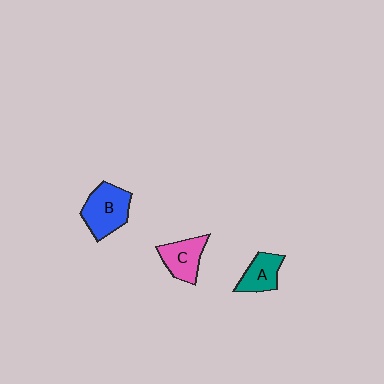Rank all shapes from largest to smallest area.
From largest to smallest: B (blue), C (pink), A (teal).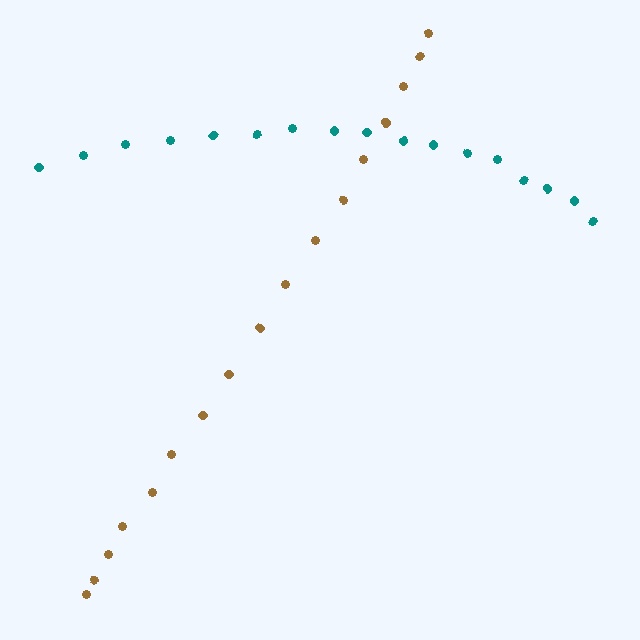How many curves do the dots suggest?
There are 2 distinct paths.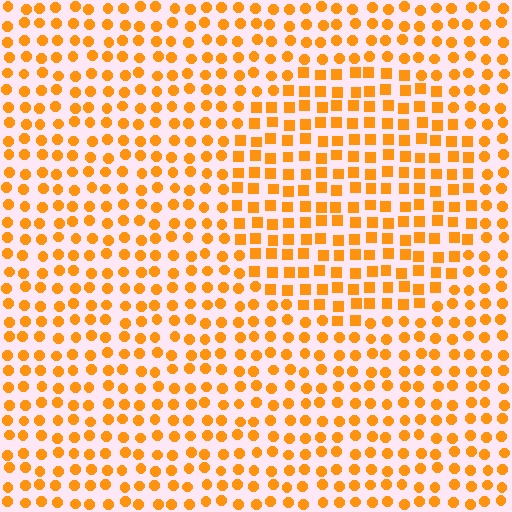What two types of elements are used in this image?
The image uses squares inside the circle region and circles outside it.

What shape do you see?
I see a circle.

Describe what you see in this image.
The image is filled with small orange elements arranged in a uniform grid. A circle-shaped region contains squares, while the surrounding area contains circles. The boundary is defined purely by the change in element shape.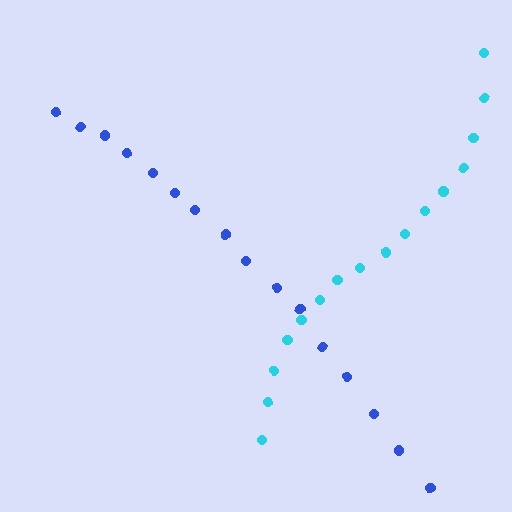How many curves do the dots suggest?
There are 2 distinct paths.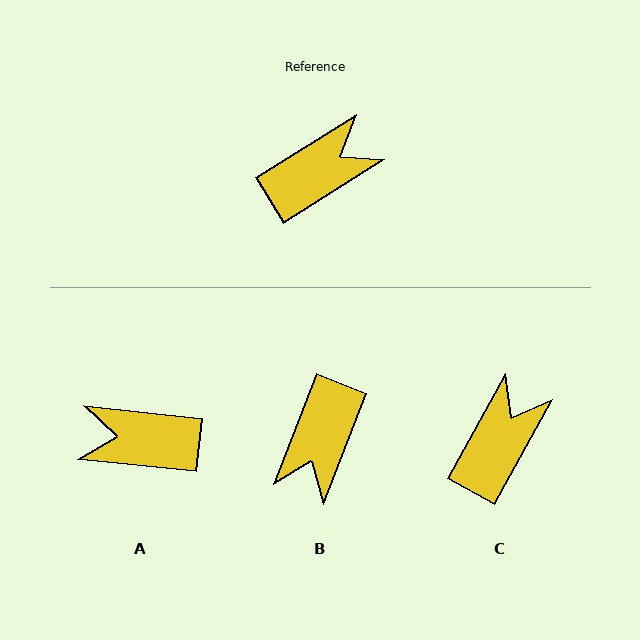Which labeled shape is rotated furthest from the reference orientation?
B, about 144 degrees away.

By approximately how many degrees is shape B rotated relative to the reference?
Approximately 144 degrees clockwise.